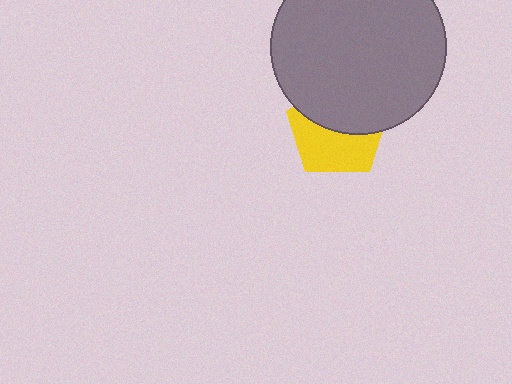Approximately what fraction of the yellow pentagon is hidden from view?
Roughly 50% of the yellow pentagon is hidden behind the gray circle.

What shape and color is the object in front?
The object in front is a gray circle.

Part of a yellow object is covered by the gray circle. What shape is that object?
It is a pentagon.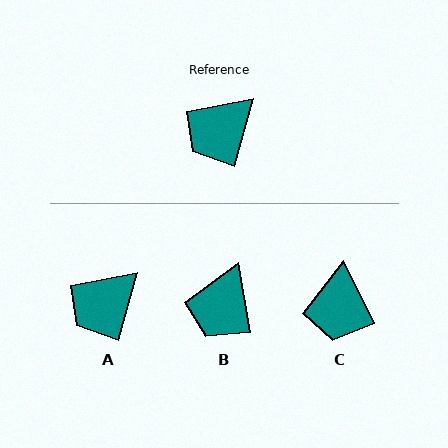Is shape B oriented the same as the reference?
No, it is off by about 25 degrees.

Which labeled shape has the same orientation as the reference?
A.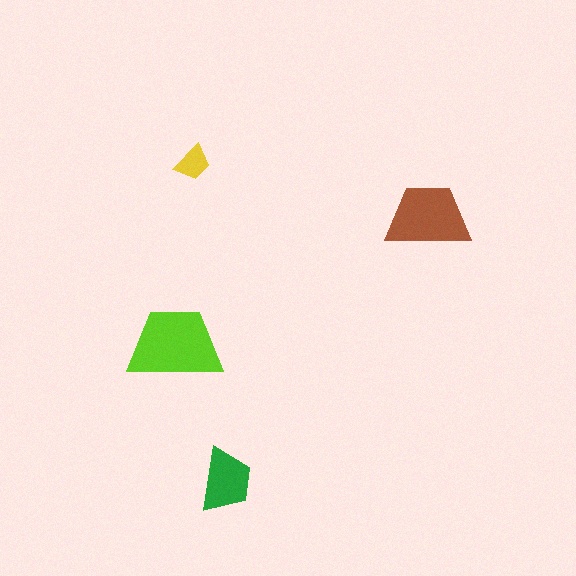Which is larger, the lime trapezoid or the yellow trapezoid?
The lime one.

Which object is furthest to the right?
The brown trapezoid is rightmost.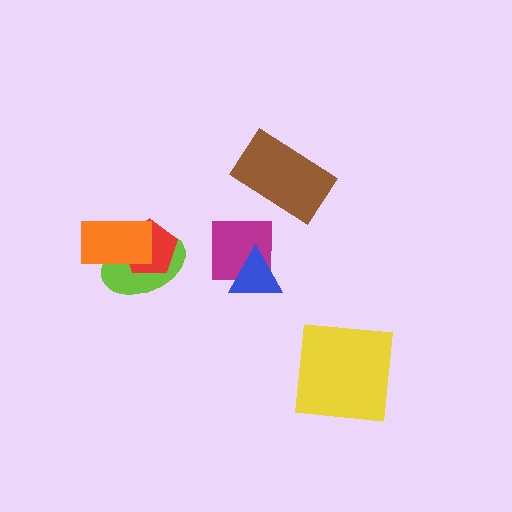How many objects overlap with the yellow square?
0 objects overlap with the yellow square.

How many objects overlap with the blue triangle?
1 object overlaps with the blue triangle.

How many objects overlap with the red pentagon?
2 objects overlap with the red pentagon.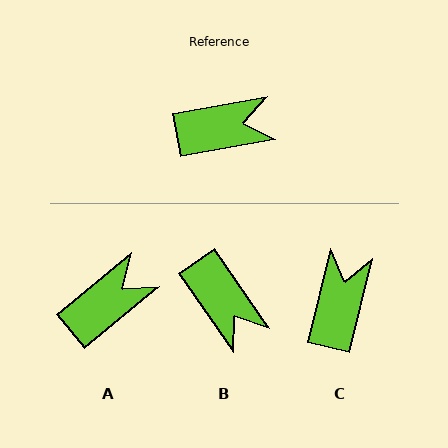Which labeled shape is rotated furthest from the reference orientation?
C, about 66 degrees away.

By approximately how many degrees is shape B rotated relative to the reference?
Approximately 65 degrees clockwise.